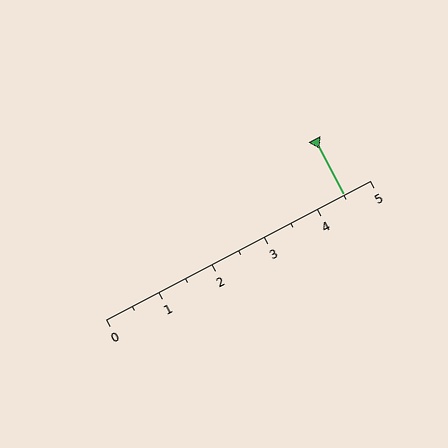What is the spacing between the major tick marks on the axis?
The major ticks are spaced 1 apart.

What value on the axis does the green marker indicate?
The marker indicates approximately 4.5.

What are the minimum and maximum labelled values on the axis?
The axis runs from 0 to 5.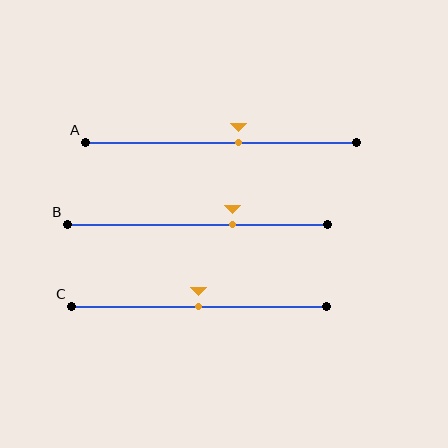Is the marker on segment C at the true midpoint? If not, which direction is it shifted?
Yes, the marker on segment C is at the true midpoint.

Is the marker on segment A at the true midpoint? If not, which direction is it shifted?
No, the marker on segment A is shifted to the right by about 7% of the segment length.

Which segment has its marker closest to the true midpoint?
Segment C has its marker closest to the true midpoint.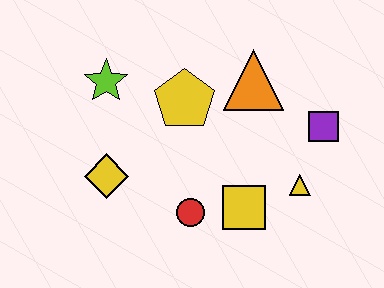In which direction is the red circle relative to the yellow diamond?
The red circle is to the right of the yellow diamond.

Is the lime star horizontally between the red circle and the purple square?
No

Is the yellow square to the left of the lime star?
No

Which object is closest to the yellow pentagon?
The orange triangle is closest to the yellow pentagon.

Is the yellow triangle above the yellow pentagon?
No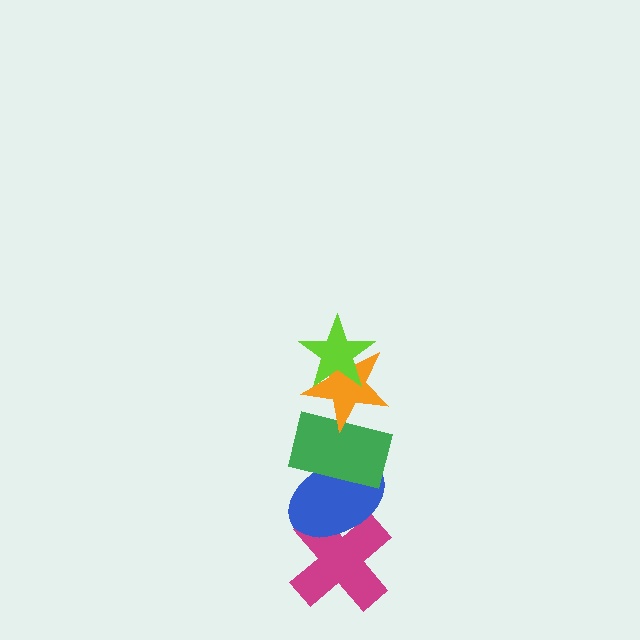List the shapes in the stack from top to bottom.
From top to bottom: the lime star, the orange star, the green rectangle, the blue ellipse, the magenta cross.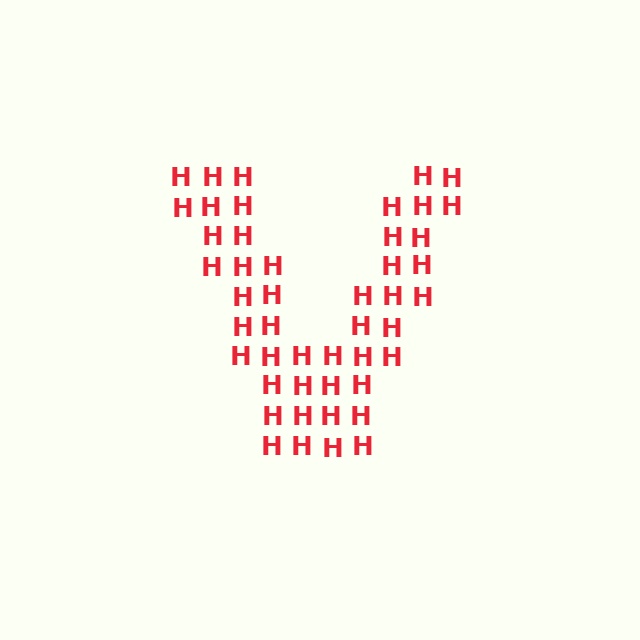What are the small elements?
The small elements are letter H's.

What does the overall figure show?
The overall figure shows the letter V.